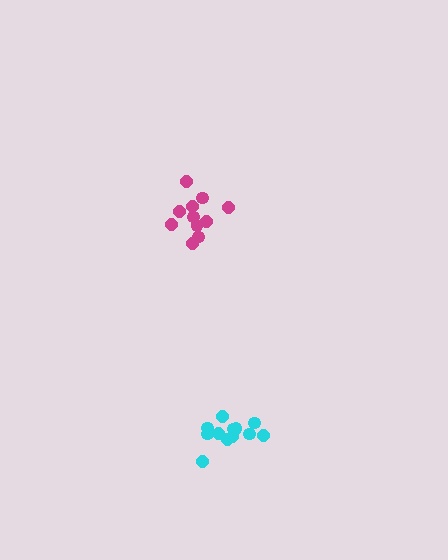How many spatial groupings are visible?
There are 2 spatial groupings.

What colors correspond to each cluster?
The clusters are colored: cyan, magenta.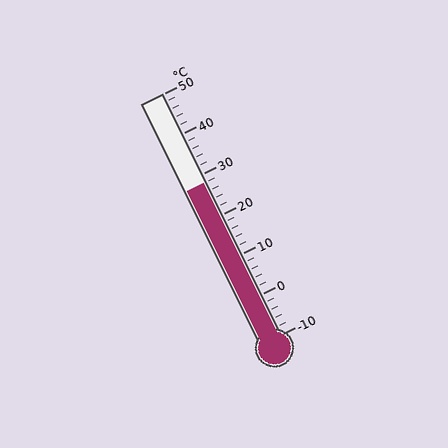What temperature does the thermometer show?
The thermometer shows approximately 28°C.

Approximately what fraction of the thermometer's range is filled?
The thermometer is filled to approximately 65% of its range.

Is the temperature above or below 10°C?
The temperature is above 10°C.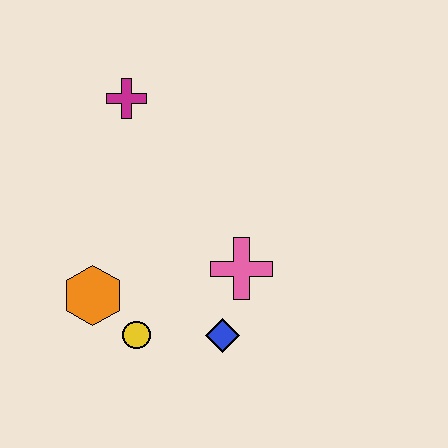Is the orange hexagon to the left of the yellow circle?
Yes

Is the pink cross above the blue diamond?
Yes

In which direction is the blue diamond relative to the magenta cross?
The blue diamond is below the magenta cross.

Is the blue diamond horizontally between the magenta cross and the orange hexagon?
No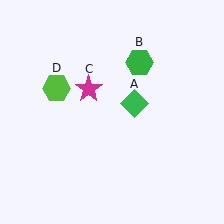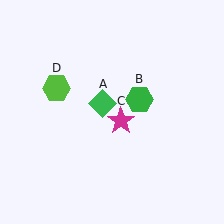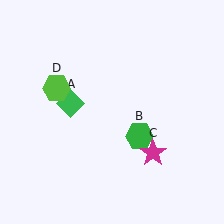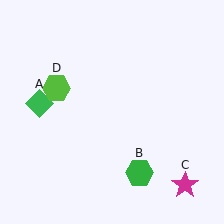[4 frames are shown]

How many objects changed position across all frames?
3 objects changed position: green diamond (object A), green hexagon (object B), magenta star (object C).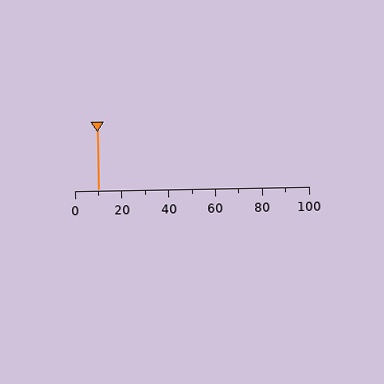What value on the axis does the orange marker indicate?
The marker indicates approximately 10.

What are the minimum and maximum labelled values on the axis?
The axis runs from 0 to 100.